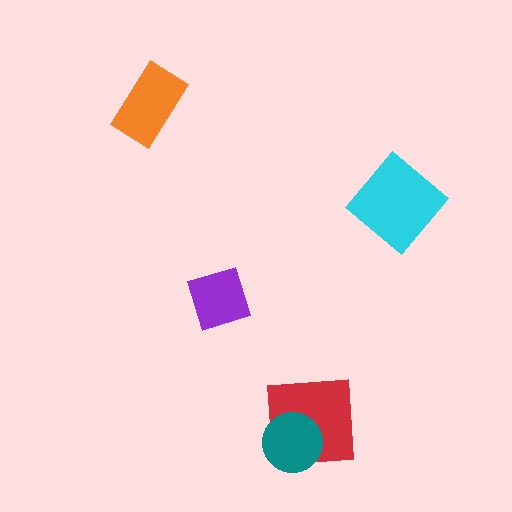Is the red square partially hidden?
Yes, it is partially covered by another shape.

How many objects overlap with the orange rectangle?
0 objects overlap with the orange rectangle.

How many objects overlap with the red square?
1 object overlaps with the red square.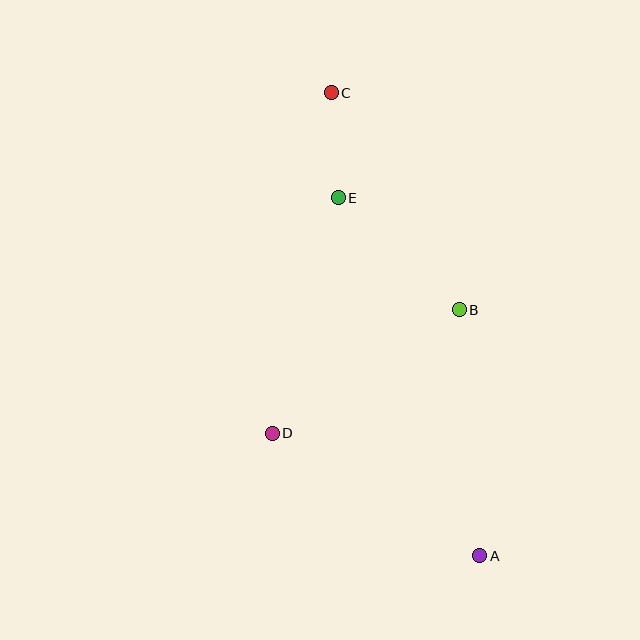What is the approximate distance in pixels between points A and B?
The distance between A and B is approximately 247 pixels.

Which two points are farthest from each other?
Points A and C are farthest from each other.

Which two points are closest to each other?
Points C and E are closest to each other.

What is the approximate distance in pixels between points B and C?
The distance between B and C is approximately 252 pixels.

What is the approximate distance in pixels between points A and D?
The distance between A and D is approximately 241 pixels.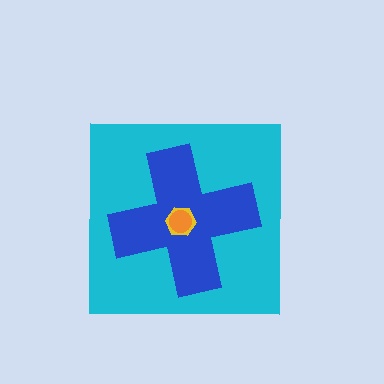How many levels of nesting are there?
4.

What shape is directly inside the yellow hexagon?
The orange circle.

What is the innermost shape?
The orange circle.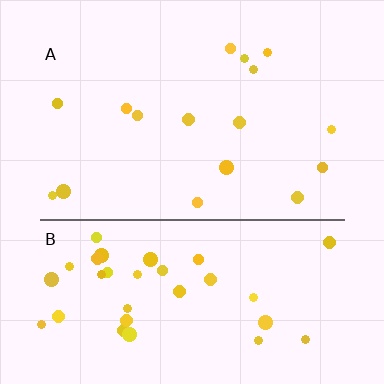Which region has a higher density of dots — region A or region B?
B (the bottom).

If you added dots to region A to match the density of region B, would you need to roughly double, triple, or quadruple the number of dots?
Approximately double.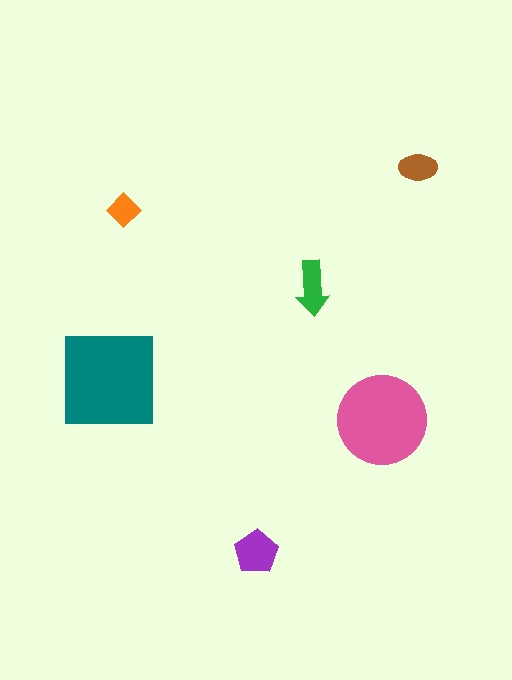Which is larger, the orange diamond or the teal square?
The teal square.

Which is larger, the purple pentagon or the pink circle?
The pink circle.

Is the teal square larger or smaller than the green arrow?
Larger.